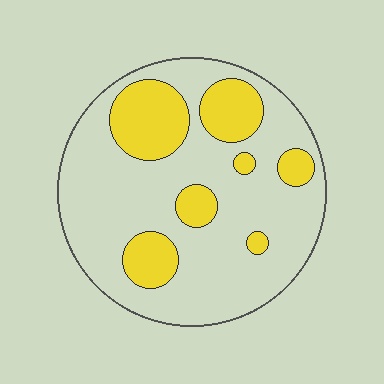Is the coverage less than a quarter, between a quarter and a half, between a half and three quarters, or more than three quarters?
Between a quarter and a half.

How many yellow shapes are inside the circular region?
7.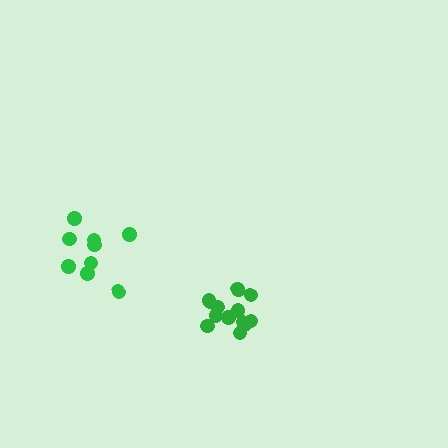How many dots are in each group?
Group 1: 13 dots, Group 2: 9 dots (22 total).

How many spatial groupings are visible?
There are 2 spatial groupings.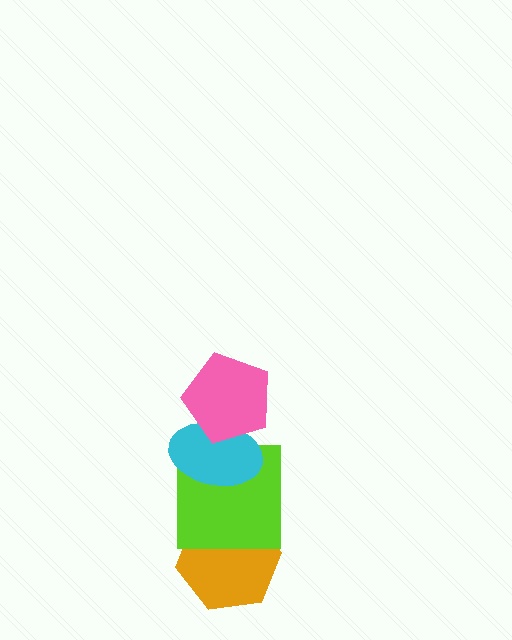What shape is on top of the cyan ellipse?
The pink pentagon is on top of the cyan ellipse.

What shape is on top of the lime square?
The cyan ellipse is on top of the lime square.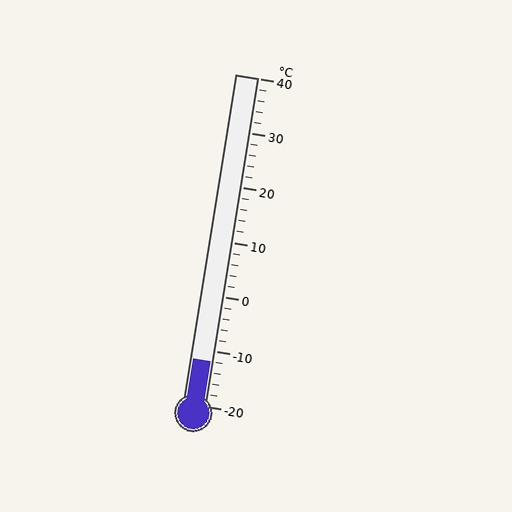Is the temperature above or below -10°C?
The temperature is below -10°C.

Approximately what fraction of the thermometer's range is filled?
The thermometer is filled to approximately 15% of its range.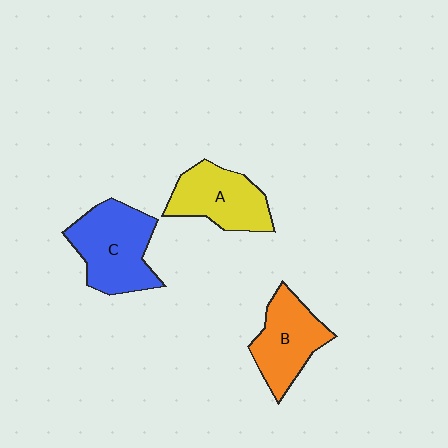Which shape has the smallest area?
Shape B (orange).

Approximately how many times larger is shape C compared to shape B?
Approximately 1.2 times.